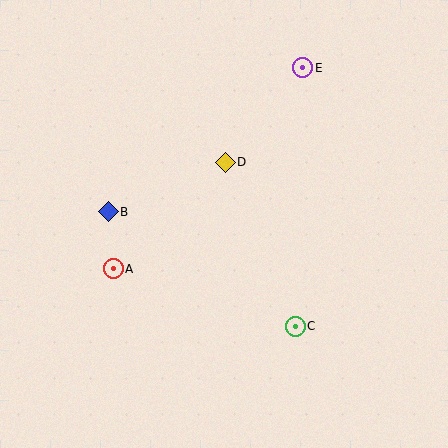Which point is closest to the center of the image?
Point D at (225, 162) is closest to the center.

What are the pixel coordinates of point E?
Point E is at (303, 68).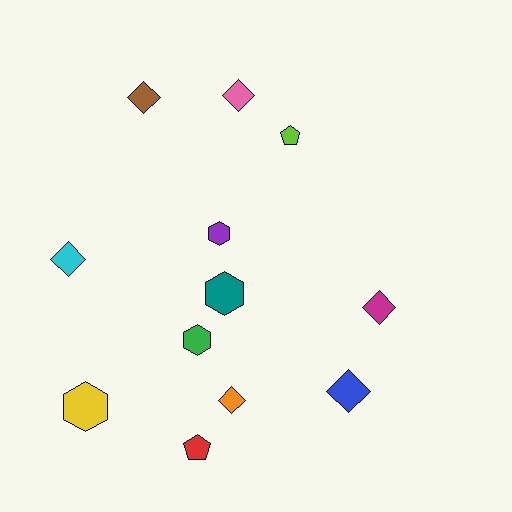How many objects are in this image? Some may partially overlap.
There are 12 objects.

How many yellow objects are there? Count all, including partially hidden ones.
There is 1 yellow object.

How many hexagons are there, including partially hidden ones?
There are 4 hexagons.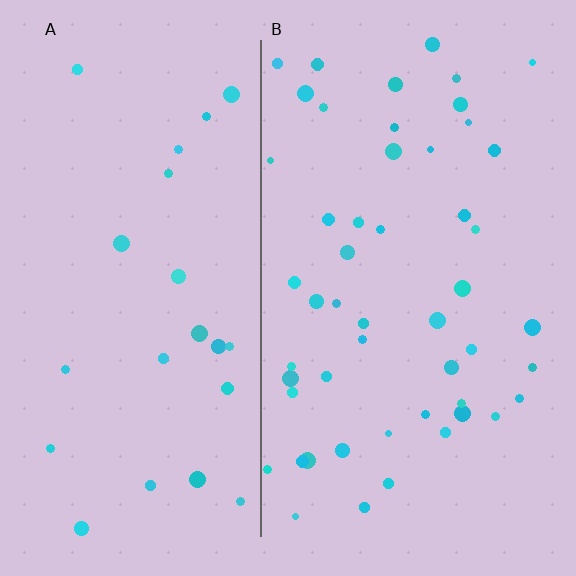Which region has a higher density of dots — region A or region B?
B (the right).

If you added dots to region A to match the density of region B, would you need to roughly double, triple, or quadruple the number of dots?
Approximately double.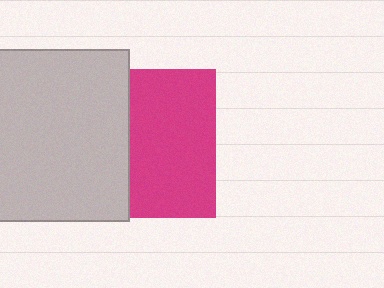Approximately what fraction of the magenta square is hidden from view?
Roughly 42% of the magenta square is hidden behind the light gray square.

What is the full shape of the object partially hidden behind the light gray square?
The partially hidden object is a magenta square.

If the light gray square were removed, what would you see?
You would see the complete magenta square.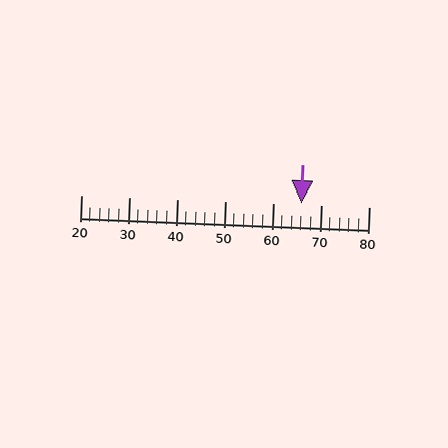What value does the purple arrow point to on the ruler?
The purple arrow points to approximately 66.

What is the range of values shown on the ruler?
The ruler shows values from 20 to 80.